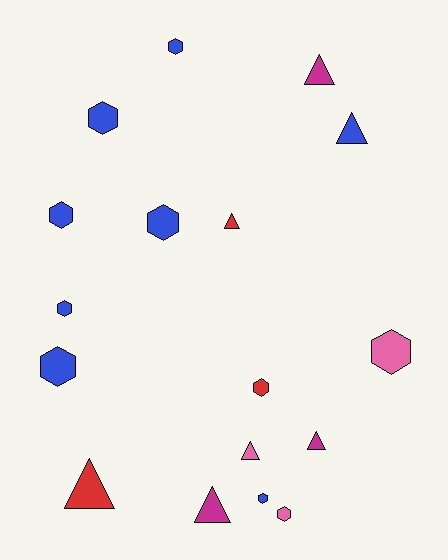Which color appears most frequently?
Blue, with 8 objects.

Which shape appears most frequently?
Hexagon, with 10 objects.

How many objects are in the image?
There are 17 objects.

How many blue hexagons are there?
There are 7 blue hexagons.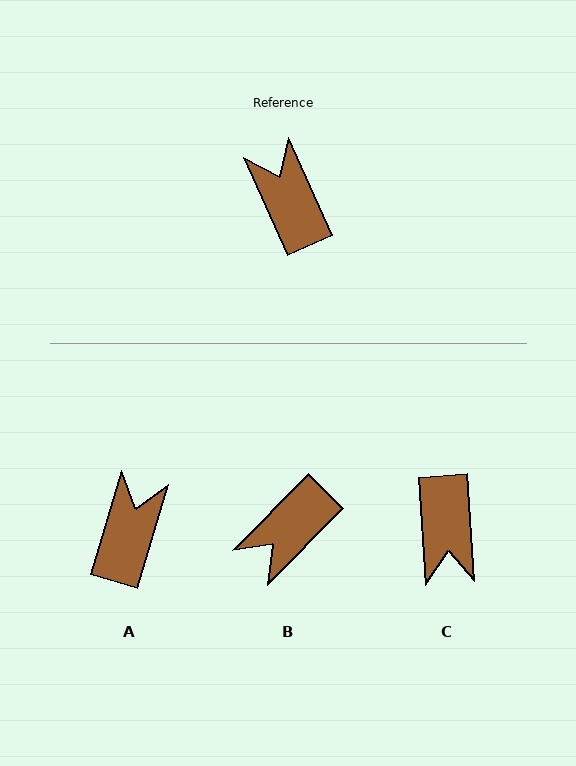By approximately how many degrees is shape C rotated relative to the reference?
Approximately 160 degrees counter-clockwise.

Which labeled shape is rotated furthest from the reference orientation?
C, about 160 degrees away.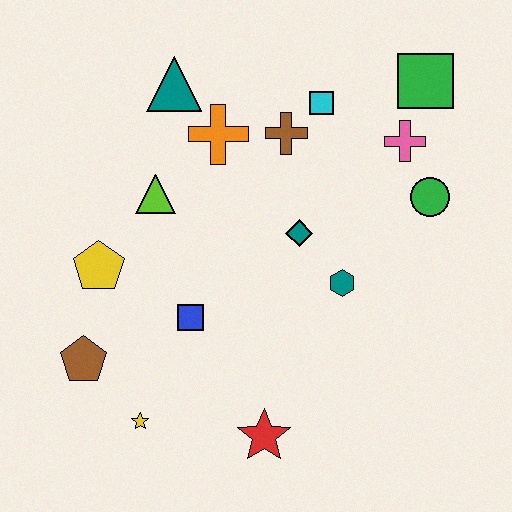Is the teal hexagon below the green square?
Yes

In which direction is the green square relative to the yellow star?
The green square is above the yellow star.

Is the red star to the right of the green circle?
No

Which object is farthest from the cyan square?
The yellow star is farthest from the cyan square.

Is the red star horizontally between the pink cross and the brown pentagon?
Yes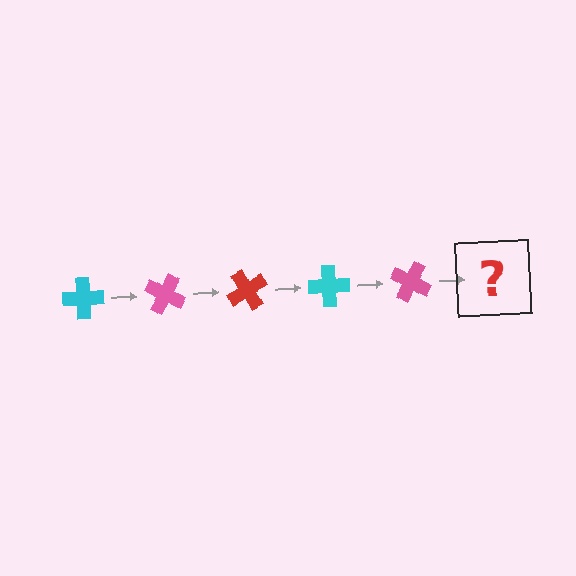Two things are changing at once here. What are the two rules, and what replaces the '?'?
The two rules are that it rotates 30 degrees each step and the color cycles through cyan, pink, and red. The '?' should be a red cross, rotated 150 degrees from the start.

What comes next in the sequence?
The next element should be a red cross, rotated 150 degrees from the start.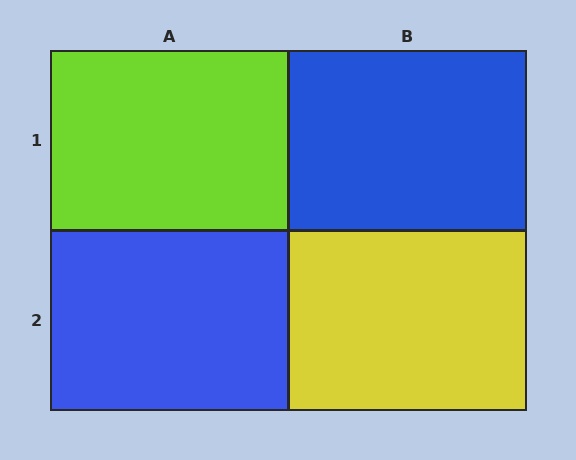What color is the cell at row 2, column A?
Blue.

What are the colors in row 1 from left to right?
Lime, blue.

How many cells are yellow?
1 cell is yellow.